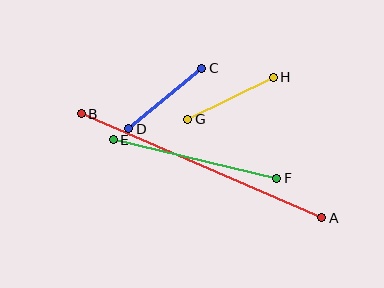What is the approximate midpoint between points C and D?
The midpoint is at approximately (165, 98) pixels.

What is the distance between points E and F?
The distance is approximately 168 pixels.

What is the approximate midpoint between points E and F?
The midpoint is at approximately (195, 159) pixels.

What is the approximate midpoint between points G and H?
The midpoint is at approximately (231, 98) pixels.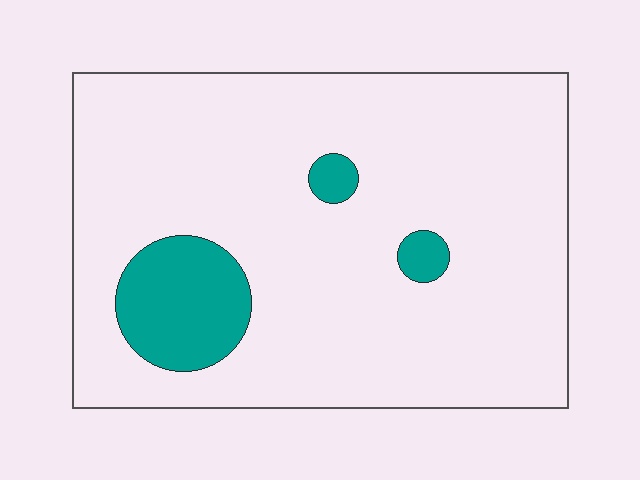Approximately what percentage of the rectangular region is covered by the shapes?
Approximately 10%.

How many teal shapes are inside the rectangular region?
3.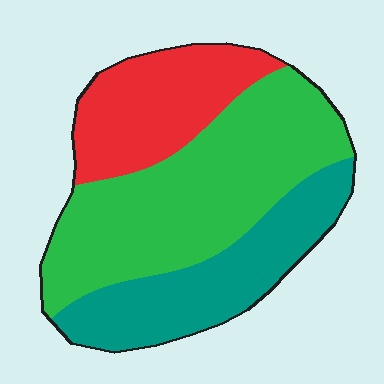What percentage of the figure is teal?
Teal takes up between a quarter and a half of the figure.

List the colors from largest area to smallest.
From largest to smallest: green, teal, red.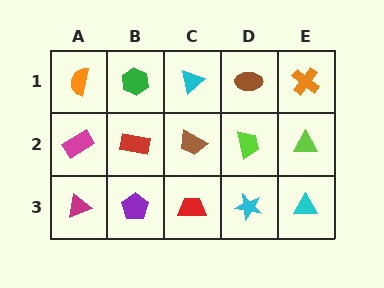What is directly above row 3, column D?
A lime trapezoid.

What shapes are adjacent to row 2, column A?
An orange semicircle (row 1, column A), a magenta triangle (row 3, column A), a red rectangle (row 2, column B).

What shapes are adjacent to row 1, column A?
A magenta rectangle (row 2, column A), a green hexagon (row 1, column B).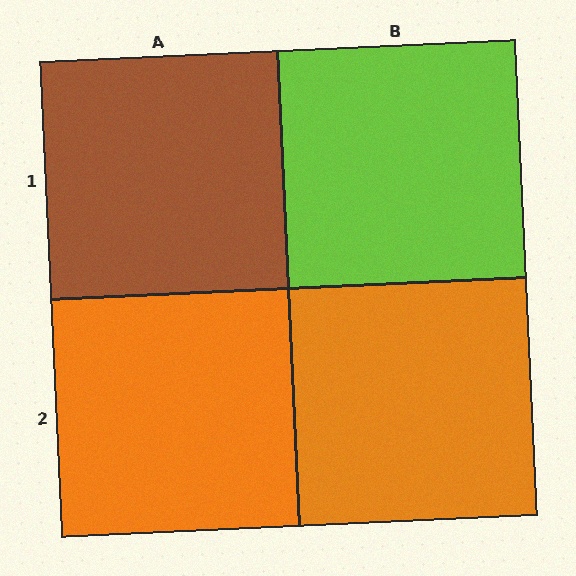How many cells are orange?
2 cells are orange.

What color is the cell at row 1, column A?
Brown.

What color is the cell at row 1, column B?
Lime.